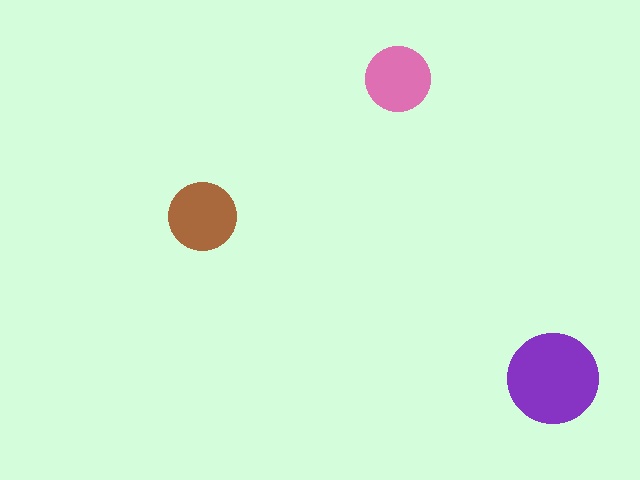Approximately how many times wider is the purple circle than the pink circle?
About 1.5 times wider.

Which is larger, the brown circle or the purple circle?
The purple one.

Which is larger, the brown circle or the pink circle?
The brown one.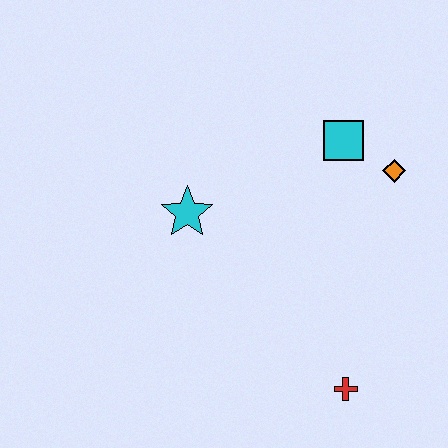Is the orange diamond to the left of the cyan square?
No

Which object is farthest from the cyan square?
The red cross is farthest from the cyan square.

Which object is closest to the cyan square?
The orange diamond is closest to the cyan square.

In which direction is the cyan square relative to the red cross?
The cyan square is above the red cross.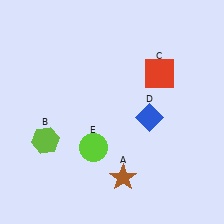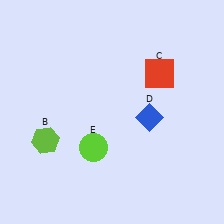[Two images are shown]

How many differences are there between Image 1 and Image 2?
There is 1 difference between the two images.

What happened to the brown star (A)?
The brown star (A) was removed in Image 2. It was in the bottom-right area of Image 1.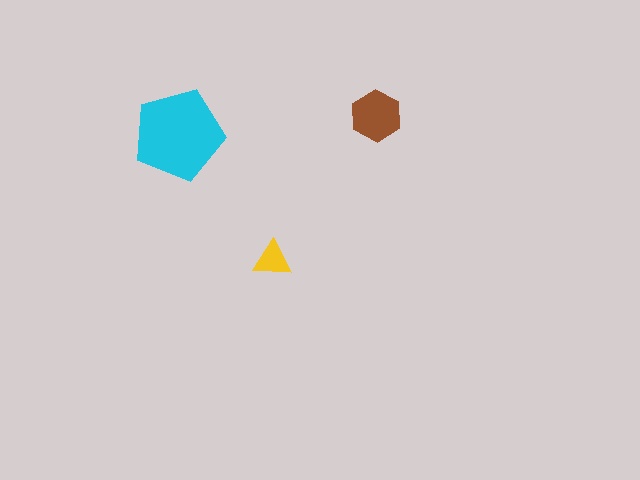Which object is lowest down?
The yellow triangle is bottommost.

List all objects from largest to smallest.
The cyan pentagon, the brown hexagon, the yellow triangle.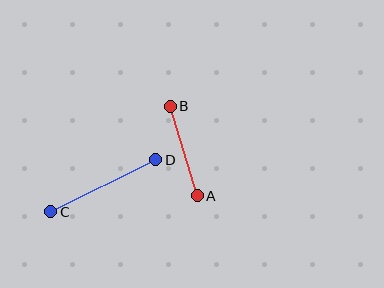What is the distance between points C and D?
The distance is approximately 117 pixels.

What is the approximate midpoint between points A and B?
The midpoint is at approximately (184, 151) pixels.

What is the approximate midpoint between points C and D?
The midpoint is at approximately (103, 186) pixels.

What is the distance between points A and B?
The distance is approximately 94 pixels.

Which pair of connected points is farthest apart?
Points C and D are farthest apart.